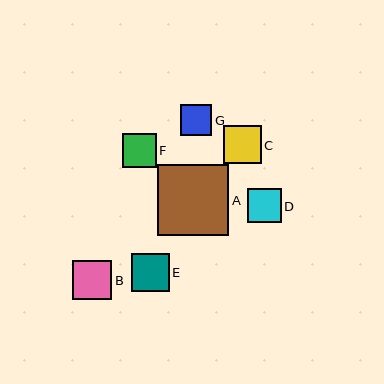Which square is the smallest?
Square G is the smallest with a size of approximately 31 pixels.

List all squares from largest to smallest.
From largest to smallest: A, B, C, E, F, D, G.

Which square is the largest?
Square A is the largest with a size of approximately 71 pixels.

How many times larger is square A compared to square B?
Square A is approximately 1.8 times the size of square B.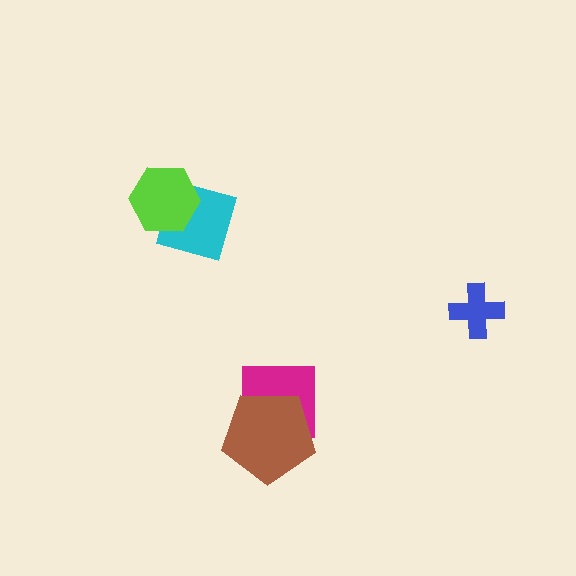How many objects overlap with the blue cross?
0 objects overlap with the blue cross.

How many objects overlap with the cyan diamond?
1 object overlaps with the cyan diamond.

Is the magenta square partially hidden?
Yes, it is partially covered by another shape.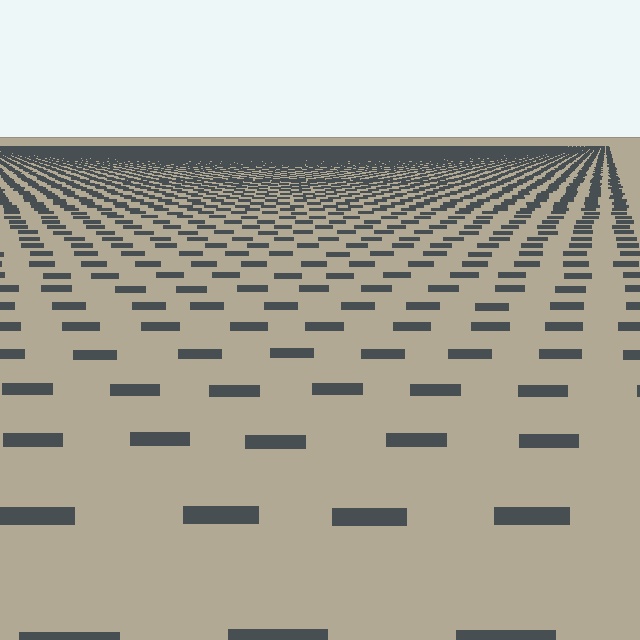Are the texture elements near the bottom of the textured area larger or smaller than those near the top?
Larger. Near the bottom, elements are closer to the viewer and appear at a bigger on-screen size.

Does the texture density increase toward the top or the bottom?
Density increases toward the top.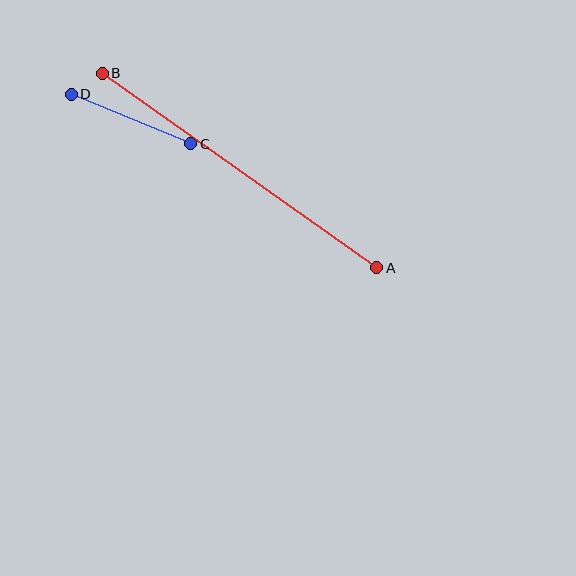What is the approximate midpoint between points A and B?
The midpoint is at approximately (240, 171) pixels.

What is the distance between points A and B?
The distance is approximately 336 pixels.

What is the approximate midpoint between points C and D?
The midpoint is at approximately (131, 119) pixels.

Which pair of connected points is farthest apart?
Points A and B are farthest apart.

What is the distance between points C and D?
The distance is approximately 129 pixels.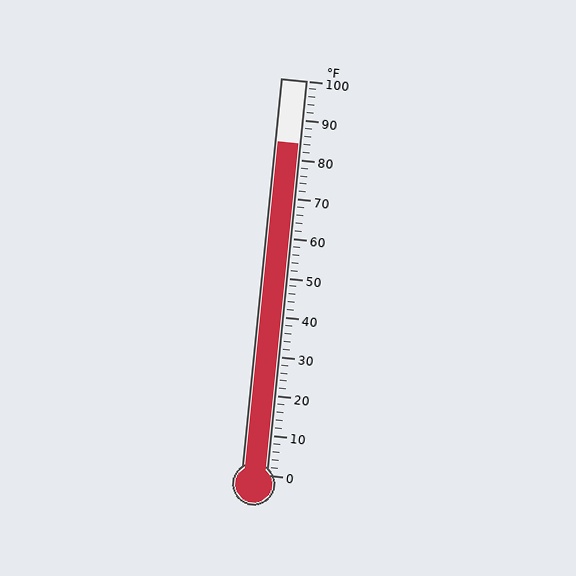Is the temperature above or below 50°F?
The temperature is above 50°F.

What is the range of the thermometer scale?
The thermometer scale ranges from 0°F to 100°F.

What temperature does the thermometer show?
The thermometer shows approximately 84°F.